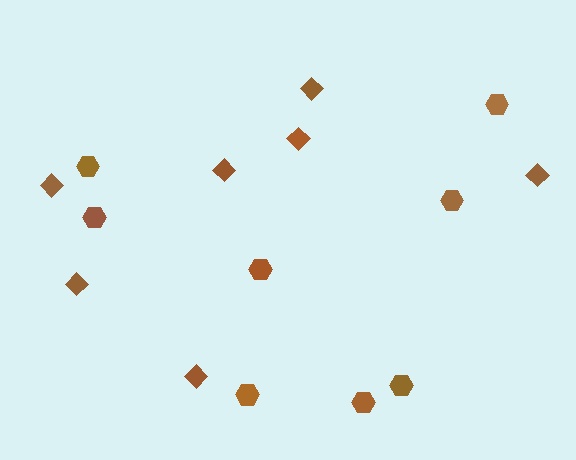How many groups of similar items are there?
There are 2 groups: one group of hexagons (8) and one group of diamonds (7).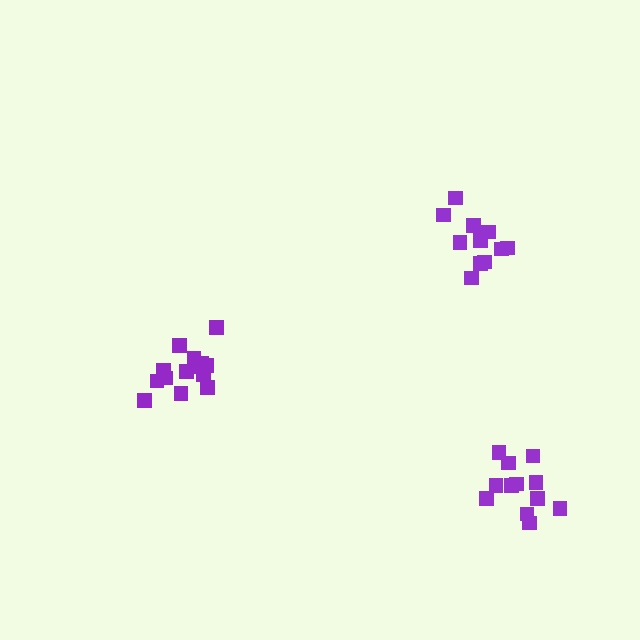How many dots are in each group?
Group 1: 12 dots, Group 2: 11 dots, Group 3: 14 dots (37 total).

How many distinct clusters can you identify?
There are 3 distinct clusters.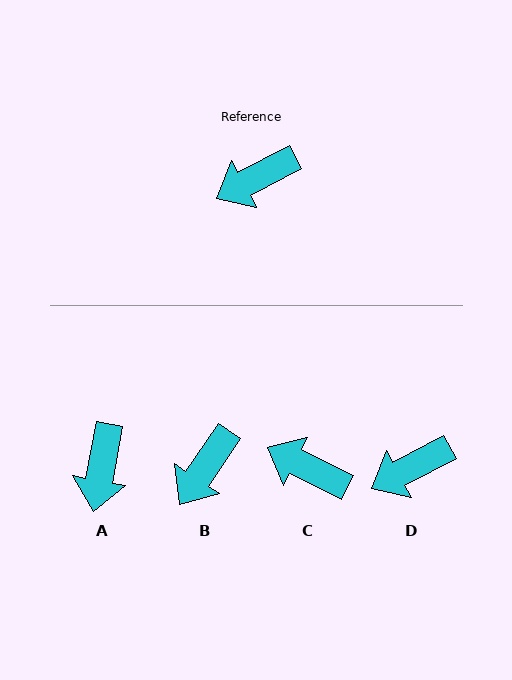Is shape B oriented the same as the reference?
No, it is off by about 28 degrees.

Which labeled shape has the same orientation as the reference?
D.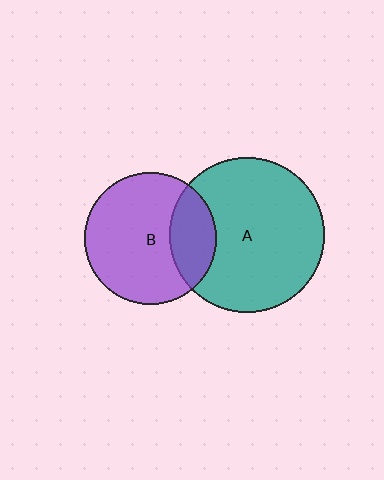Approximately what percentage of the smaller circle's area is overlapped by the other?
Approximately 25%.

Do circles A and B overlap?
Yes.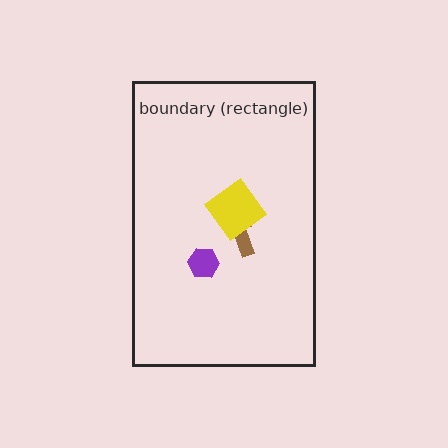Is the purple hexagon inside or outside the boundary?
Inside.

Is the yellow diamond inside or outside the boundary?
Inside.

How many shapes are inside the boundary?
3 inside, 0 outside.